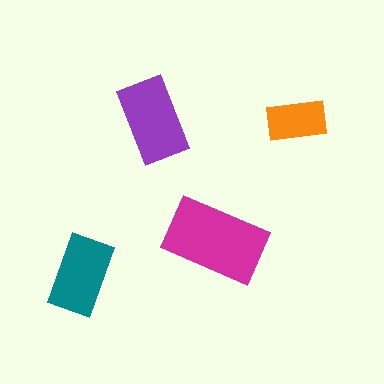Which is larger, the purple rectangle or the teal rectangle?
The purple one.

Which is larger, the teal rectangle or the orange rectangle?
The teal one.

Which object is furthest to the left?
The teal rectangle is leftmost.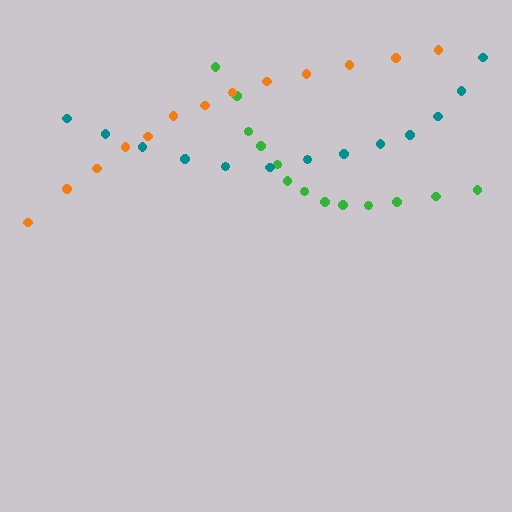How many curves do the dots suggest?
There are 3 distinct paths.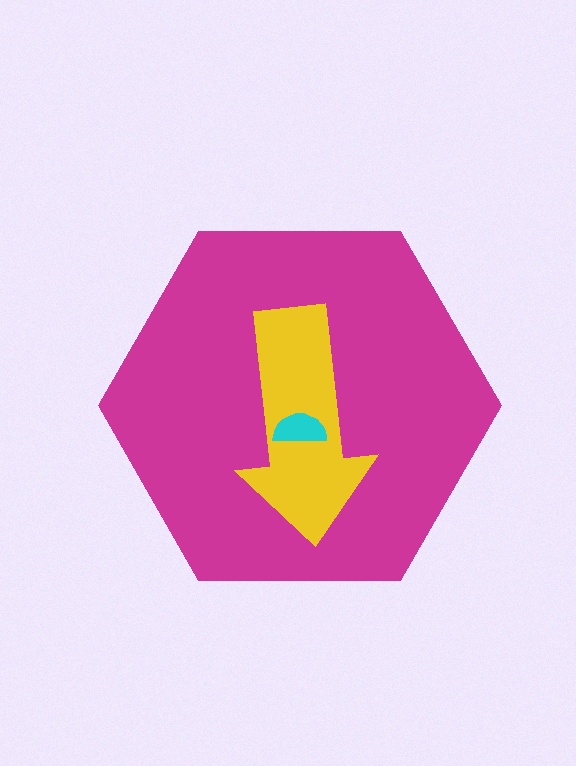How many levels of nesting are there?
3.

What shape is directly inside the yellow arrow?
The cyan semicircle.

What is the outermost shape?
The magenta hexagon.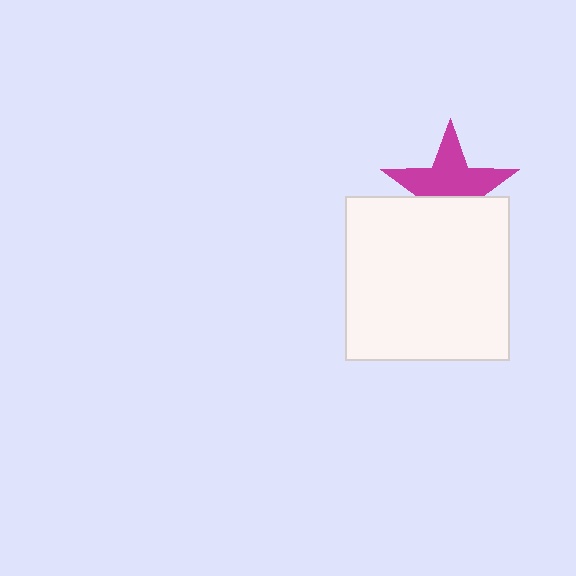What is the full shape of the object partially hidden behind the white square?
The partially hidden object is a magenta star.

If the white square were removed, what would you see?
You would see the complete magenta star.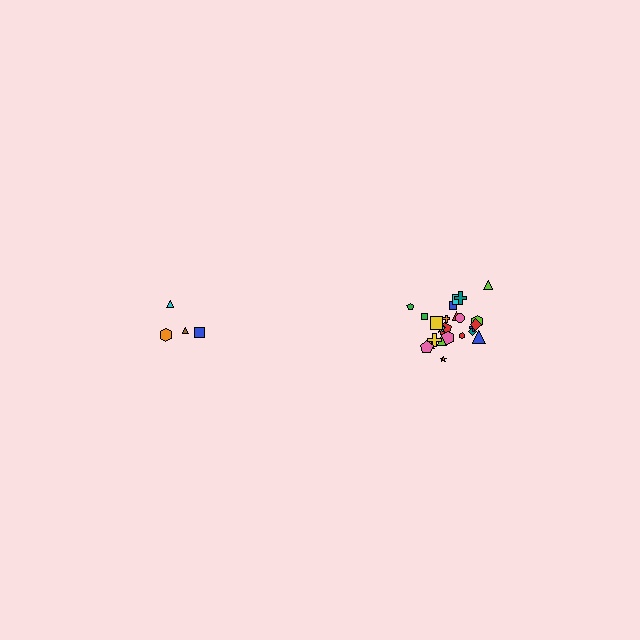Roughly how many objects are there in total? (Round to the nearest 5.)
Roughly 30 objects in total.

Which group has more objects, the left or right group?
The right group.